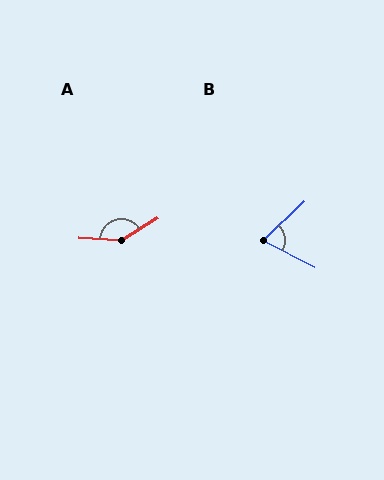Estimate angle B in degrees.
Approximately 71 degrees.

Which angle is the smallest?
B, at approximately 71 degrees.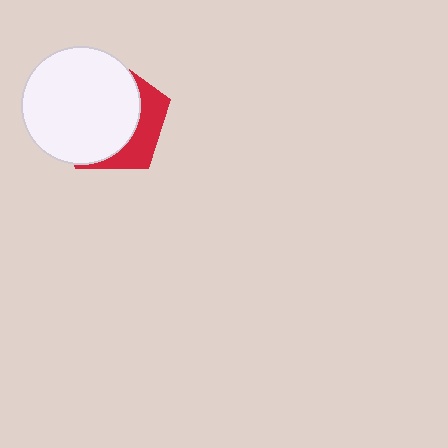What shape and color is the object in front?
The object in front is a white circle.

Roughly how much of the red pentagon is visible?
A small part of it is visible (roughly 30%).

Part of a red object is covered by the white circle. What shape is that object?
It is a pentagon.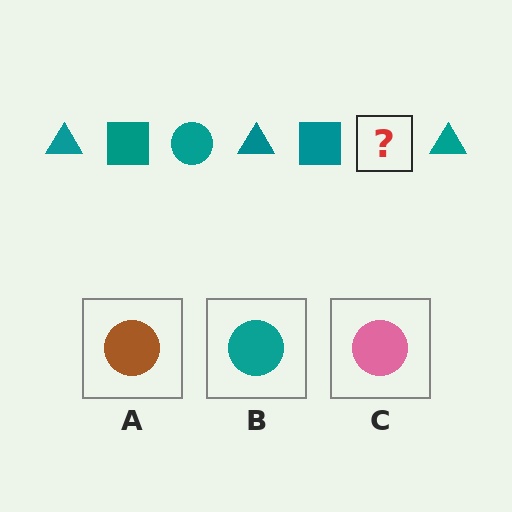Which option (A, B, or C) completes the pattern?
B.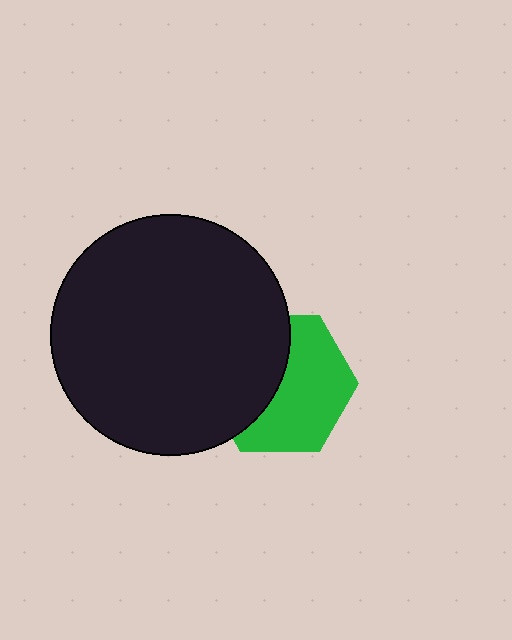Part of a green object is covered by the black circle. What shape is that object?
It is a hexagon.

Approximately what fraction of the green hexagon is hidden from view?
Roughly 44% of the green hexagon is hidden behind the black circle.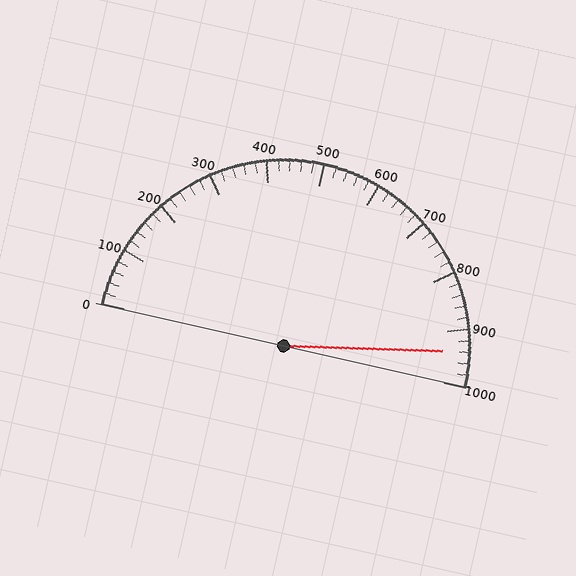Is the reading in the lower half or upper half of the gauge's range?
The reading is in the upper half of the range (0 to 1000).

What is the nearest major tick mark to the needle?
The nearest major tick mark is 900.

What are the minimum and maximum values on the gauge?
The gauge ranges from 0 to 1000.